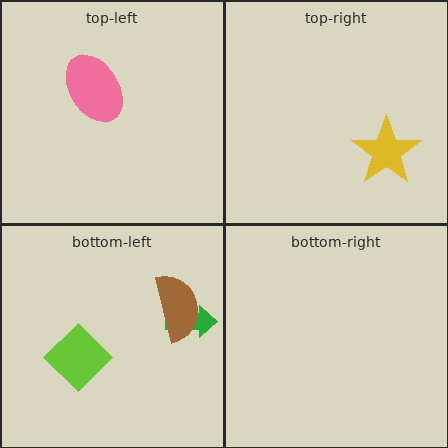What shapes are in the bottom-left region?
The lime diamond, the green arrow, the brown semicircle.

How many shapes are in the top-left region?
1.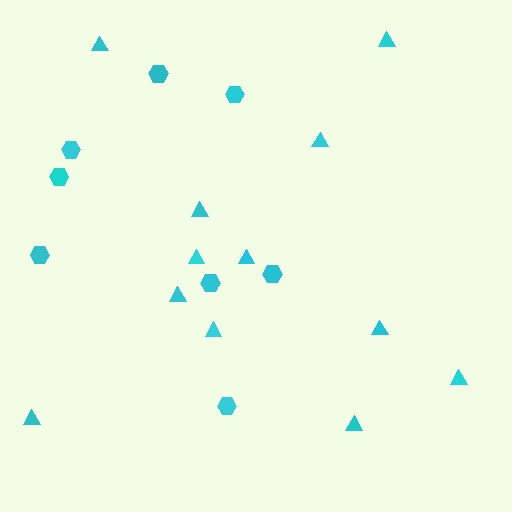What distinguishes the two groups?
There are 2 groups: one group of triangles (12) and one group of hexagons (8).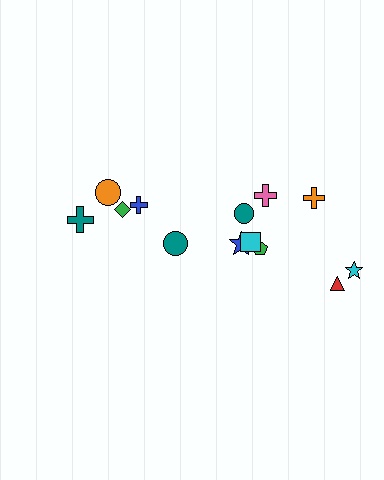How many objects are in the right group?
There are 8 objects.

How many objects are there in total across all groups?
There are 13 objects.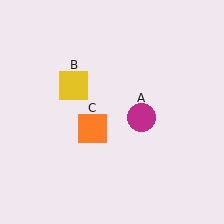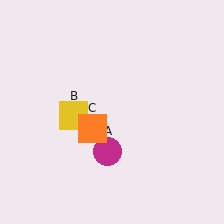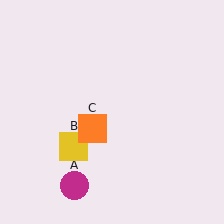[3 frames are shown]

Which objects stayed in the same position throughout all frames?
Orange square (object C) remained stationary.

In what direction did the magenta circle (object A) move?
The magenta circle (object A) moved down and to the left.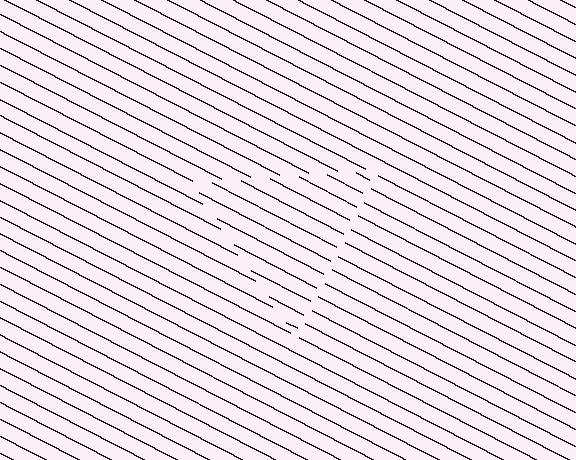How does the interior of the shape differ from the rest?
The interior of the shape contains the same grating, shifted by half a period — the contour is defined by the phase discontinuity where line-ends from the inner and outer gratings abut.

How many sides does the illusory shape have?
3 sides — the line-ends trace a triangle.